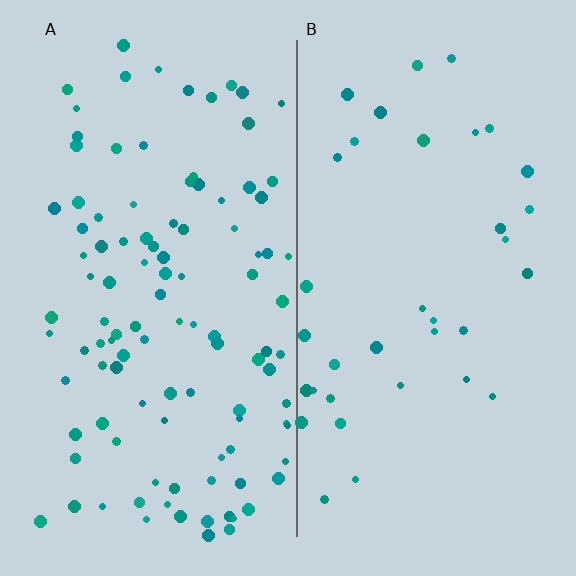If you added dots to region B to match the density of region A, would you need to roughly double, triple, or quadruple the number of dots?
Approximately triple.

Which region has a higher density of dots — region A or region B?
A (the left).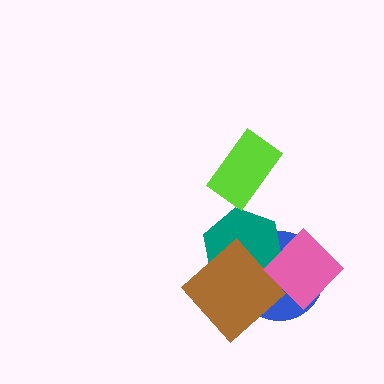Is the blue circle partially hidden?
Yes, it is partially covered by another shape.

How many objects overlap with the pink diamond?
2 objects overlap with the pink diamond.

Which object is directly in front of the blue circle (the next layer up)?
The teal hexagon is directly in front of the blue circle.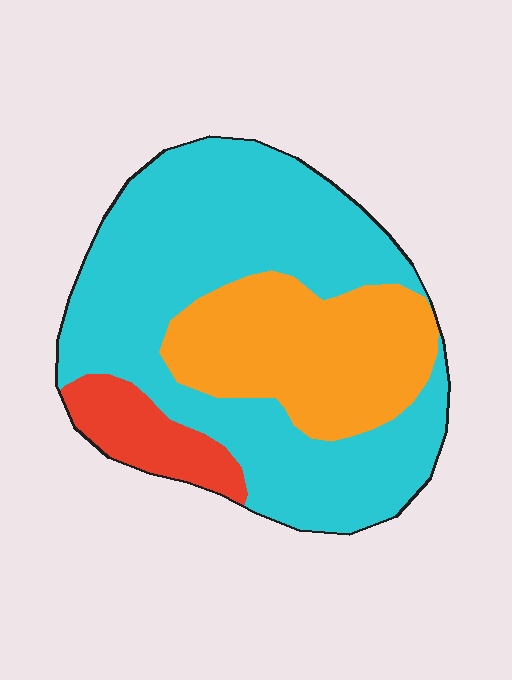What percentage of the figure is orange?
Orange takes up about one quarter (1/4) of the figure.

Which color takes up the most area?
Cyan, at roughly 60%.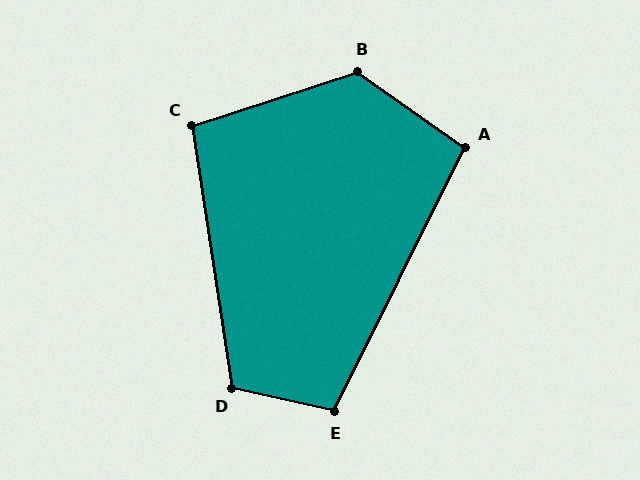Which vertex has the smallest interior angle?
A, at approximately 99 degrees.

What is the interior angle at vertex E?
Approximately 103 degrees (obtuse).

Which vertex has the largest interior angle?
B, at approximately 127 degrees.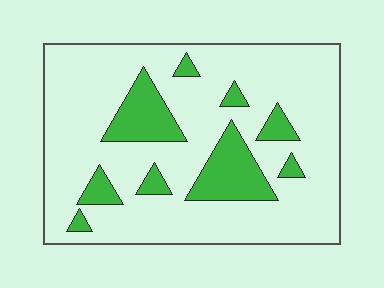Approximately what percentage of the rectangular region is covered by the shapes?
Approximately 20%.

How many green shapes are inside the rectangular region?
9.